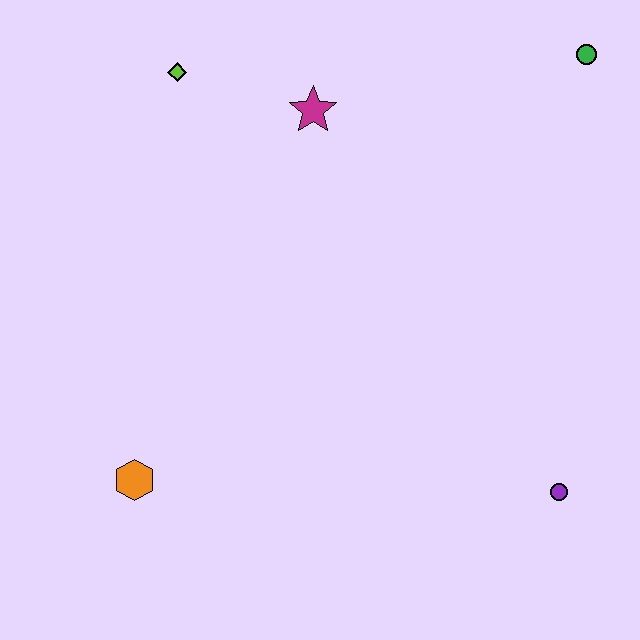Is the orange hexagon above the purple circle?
Yes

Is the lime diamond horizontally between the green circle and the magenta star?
No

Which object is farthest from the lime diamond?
The purple circle is farthest from the lime diamond.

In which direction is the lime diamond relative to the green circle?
The lime diamond is to the left of the green circle.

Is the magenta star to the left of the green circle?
Yes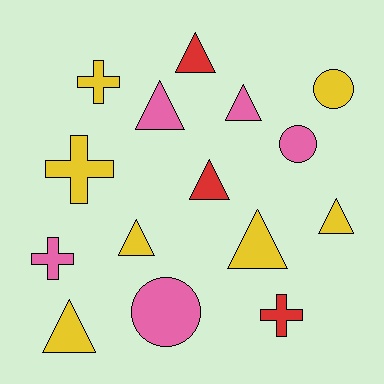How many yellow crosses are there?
There are 2 yellow crosses.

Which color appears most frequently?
Yellow, with 7 objects.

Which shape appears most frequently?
Triangle, with 8 objects.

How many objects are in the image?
There are 15 objects.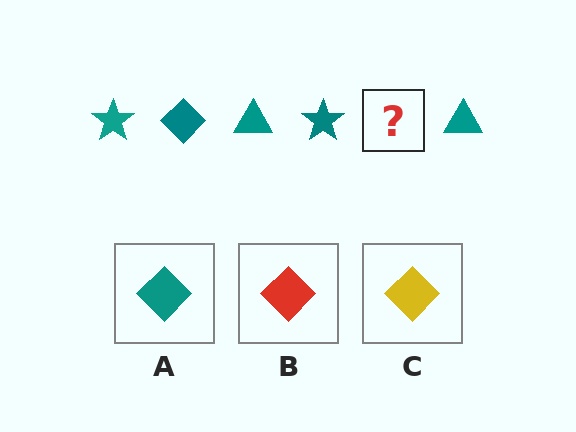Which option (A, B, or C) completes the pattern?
A.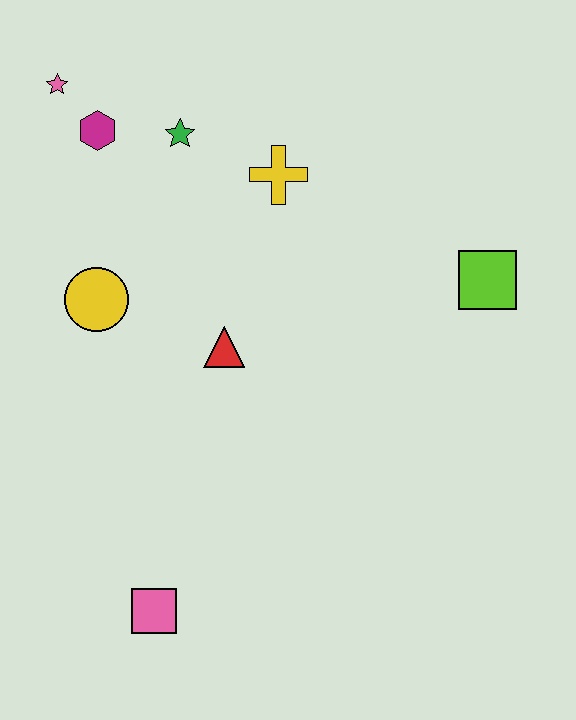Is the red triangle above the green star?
No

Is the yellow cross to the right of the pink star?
Yes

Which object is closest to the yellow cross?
The green star is closest to the yellow cross.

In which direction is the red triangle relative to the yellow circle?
The red triangle is to the right of the yellow circle.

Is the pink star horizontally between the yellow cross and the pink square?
No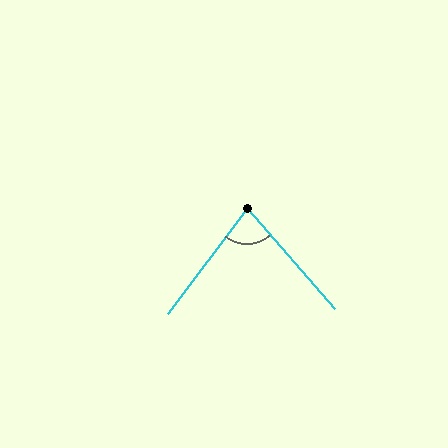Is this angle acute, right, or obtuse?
It is acute.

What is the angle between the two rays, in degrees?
Approximately 78 degrees.